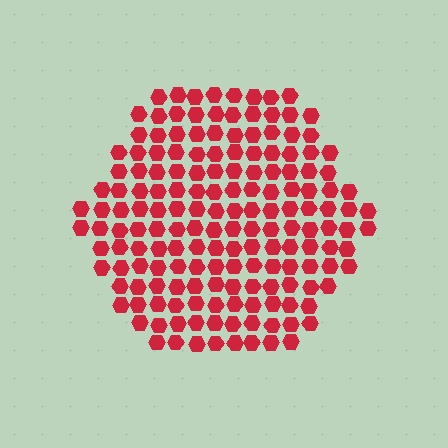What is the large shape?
The large shape is a hexagon.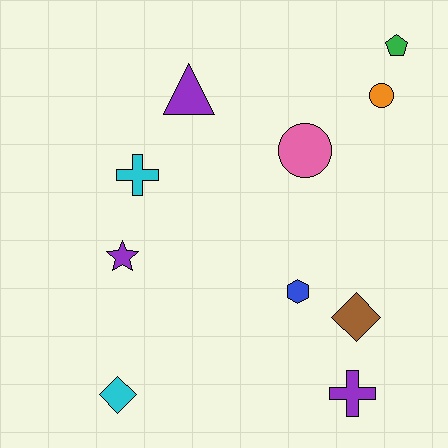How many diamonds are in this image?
There are 2 diamonds.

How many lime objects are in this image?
There are no lime objects.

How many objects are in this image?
There are 10 objects.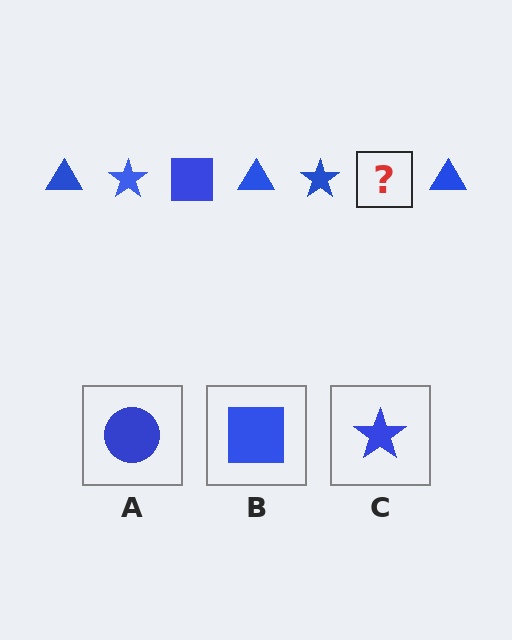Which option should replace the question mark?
Option B.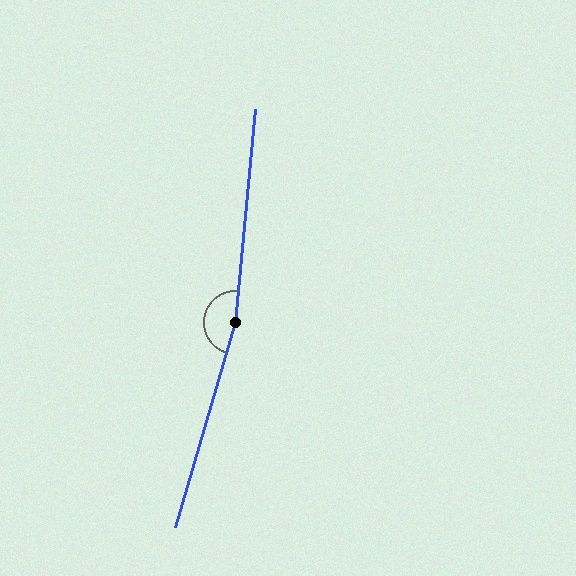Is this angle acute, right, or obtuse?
It is obtuse.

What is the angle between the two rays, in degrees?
Approximately 169 degrees.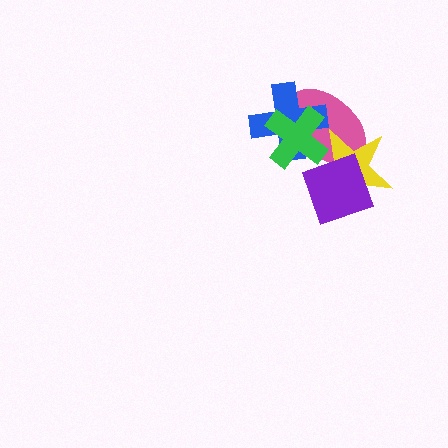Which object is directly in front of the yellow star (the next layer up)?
The green cross is directly in front of the yellow star.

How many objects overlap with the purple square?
2 objects overlap with the purple square.